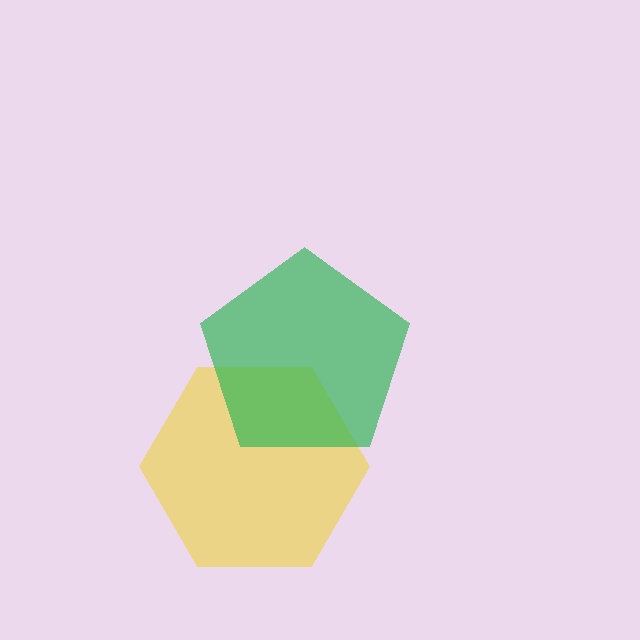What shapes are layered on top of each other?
The layered shapes are: a yellow hexagon, a green pentagon.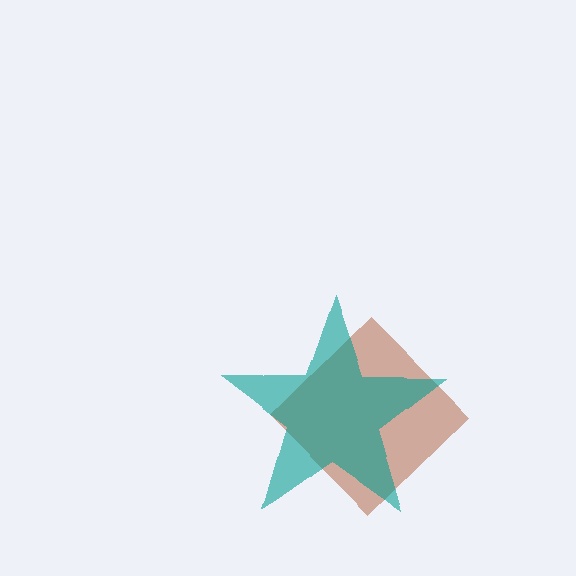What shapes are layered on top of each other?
The layered shapes are: a brown diamond, a teal star.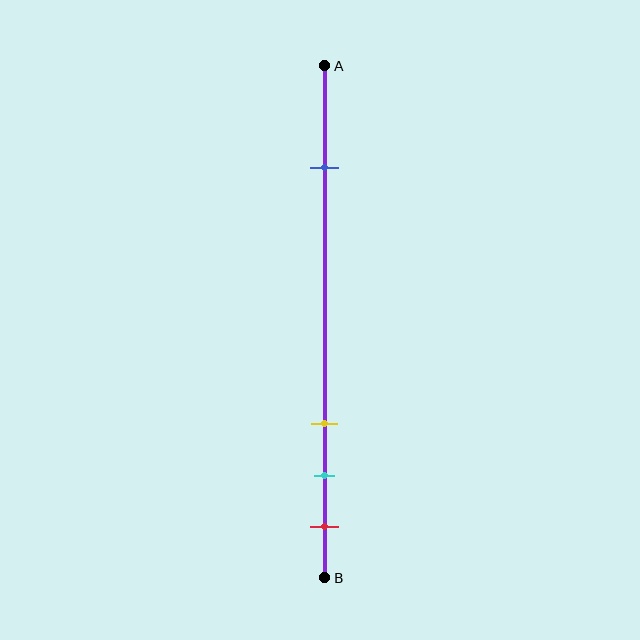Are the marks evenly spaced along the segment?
No, the marks are not evenly spaced.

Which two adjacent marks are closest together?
The cyan and red marks are the closest adjacent pair.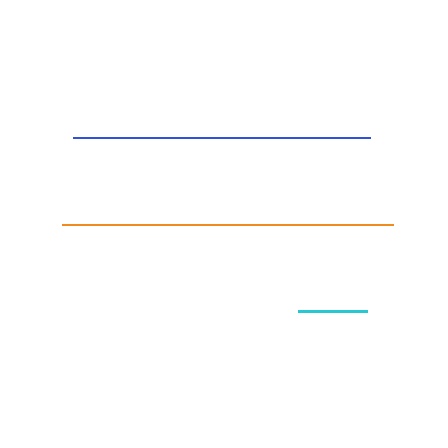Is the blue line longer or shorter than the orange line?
The orange line is longer than the blue line.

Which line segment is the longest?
The orange line is the longest at approximately 331 pixels.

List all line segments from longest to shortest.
From longest to shortest: orange, blue, cyan.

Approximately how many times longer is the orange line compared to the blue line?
The orange line is approximately 1.1 times the length of the blue line.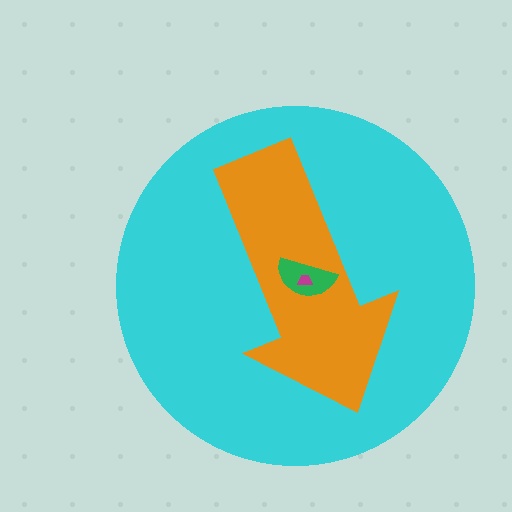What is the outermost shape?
The cyan circle.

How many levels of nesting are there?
4.